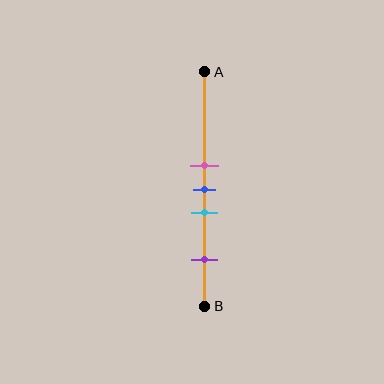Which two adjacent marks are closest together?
The pink and blue marks are the closest adjacent pair.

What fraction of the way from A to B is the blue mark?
The blue mark is approximately 50% (0.5) of the way from A to B.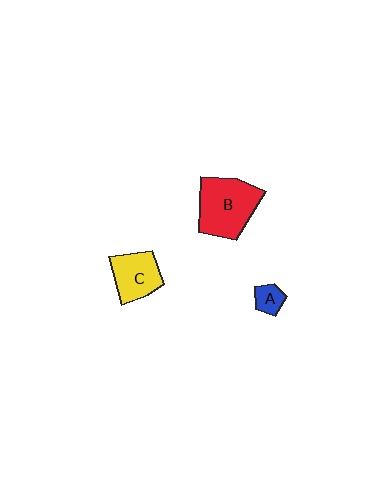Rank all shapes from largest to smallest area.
From largest to smallest: B (red), C (yellow), A (blue).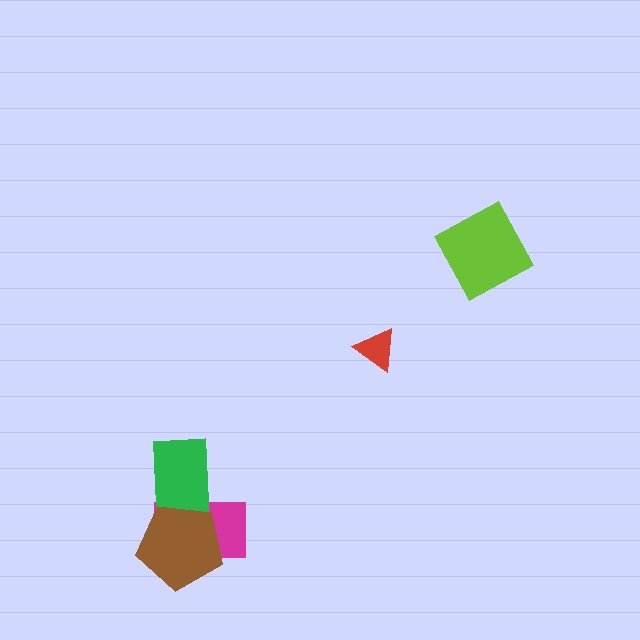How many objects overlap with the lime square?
0 objects overlap with the lime square.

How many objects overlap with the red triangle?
0 objects overlap with the red triangle.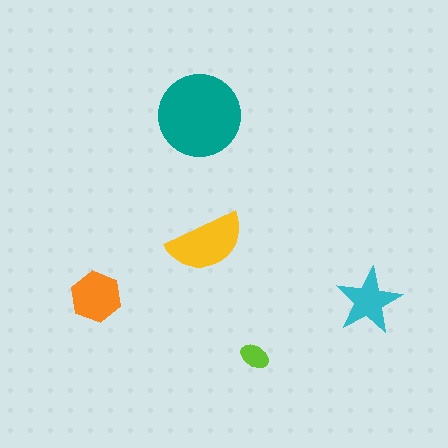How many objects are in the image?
There are 5 objects in the image.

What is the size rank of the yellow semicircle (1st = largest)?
2nd.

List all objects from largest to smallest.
The teal circle, the yellow semicircle, the orange hexagon, the cyan star, the lime ellipse.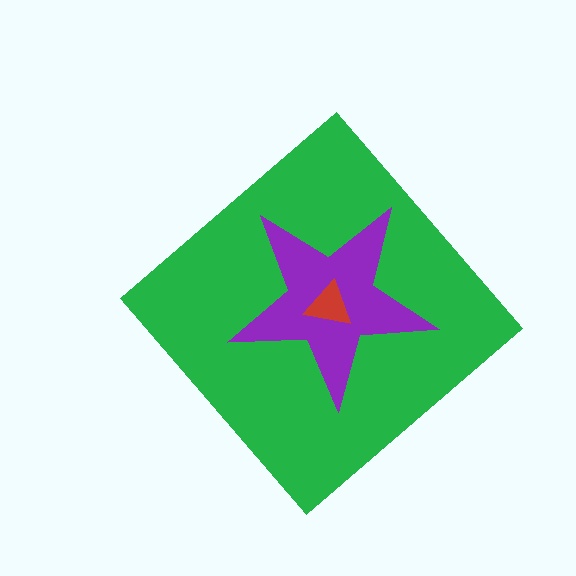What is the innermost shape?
The red triangle.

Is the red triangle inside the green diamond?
Yes.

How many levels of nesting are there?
3.